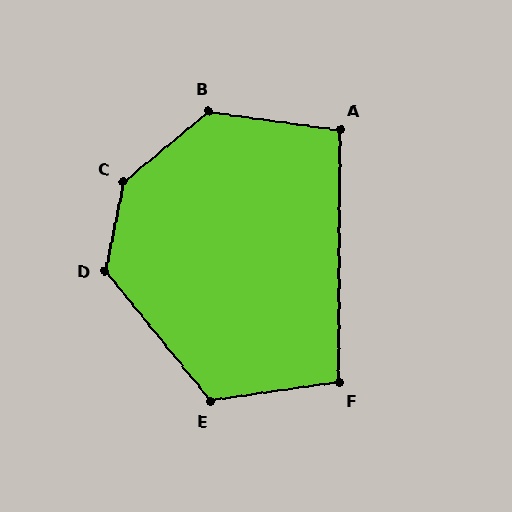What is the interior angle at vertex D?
Approximately 129 degrees (obtuse).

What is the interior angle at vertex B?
Approximately 133 degrees (obtuse).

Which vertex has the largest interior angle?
C, at approximately 141 degrees.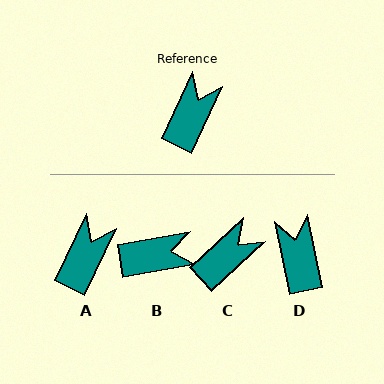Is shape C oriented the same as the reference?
No, it is off by about 22 degrees.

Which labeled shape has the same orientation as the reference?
A.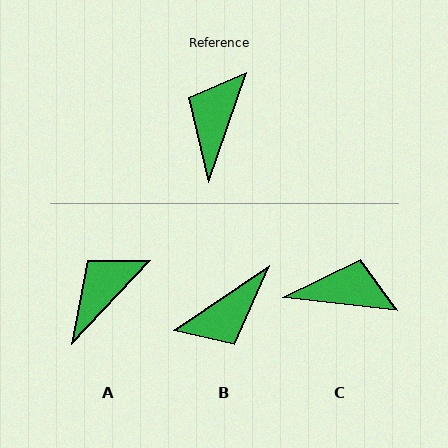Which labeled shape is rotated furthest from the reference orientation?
B, about 143 degrees away.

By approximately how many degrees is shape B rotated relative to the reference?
Approximately 143 degrees counter-clockwise.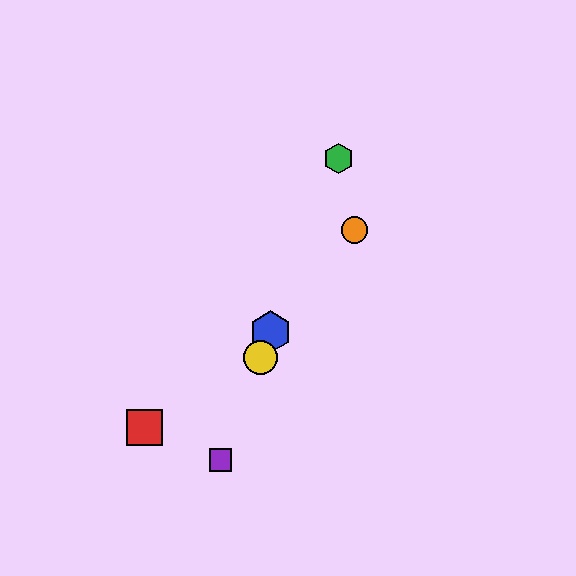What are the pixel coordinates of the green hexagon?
The green hexagon is at (339, 159).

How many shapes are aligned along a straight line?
4 shapes (the blue hexagon, the green hexagon, the yellow circle, the purple square) are aligned along a straight line.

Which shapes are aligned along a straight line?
The blue hexagon, the green hexagon, the yellow circle, the purple square are aligned along a straight line.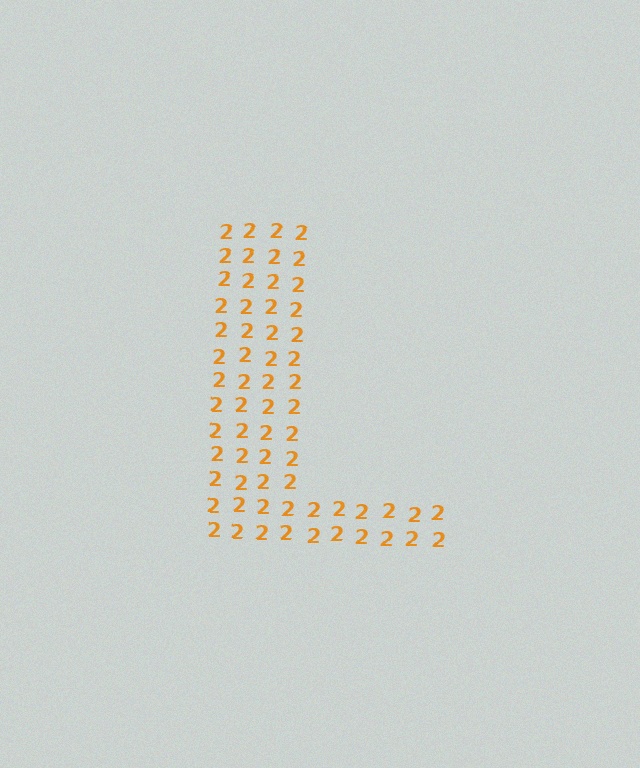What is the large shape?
The large shape is the letter L.